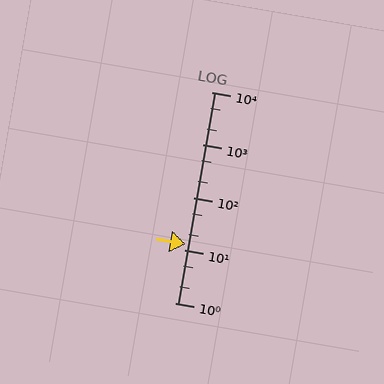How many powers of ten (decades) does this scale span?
The scale spans 4 decades, from 1 to 10000.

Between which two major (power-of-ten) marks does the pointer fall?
The pointer is between 10 and 100.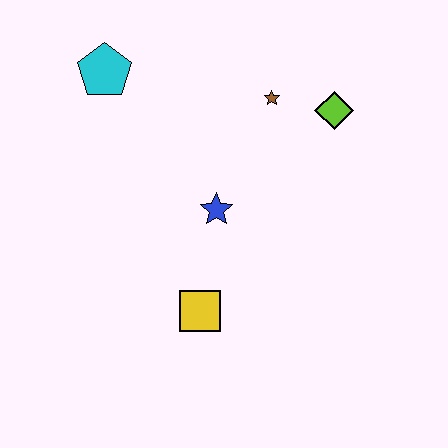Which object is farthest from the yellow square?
The cyan pentagon is farthest from the yellow square.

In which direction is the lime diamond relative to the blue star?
The lime diamond is to the right of the blue star.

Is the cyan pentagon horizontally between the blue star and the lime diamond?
No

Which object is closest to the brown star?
The lime diamond is closest to the brown star.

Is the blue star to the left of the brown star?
Yes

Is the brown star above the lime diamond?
Yes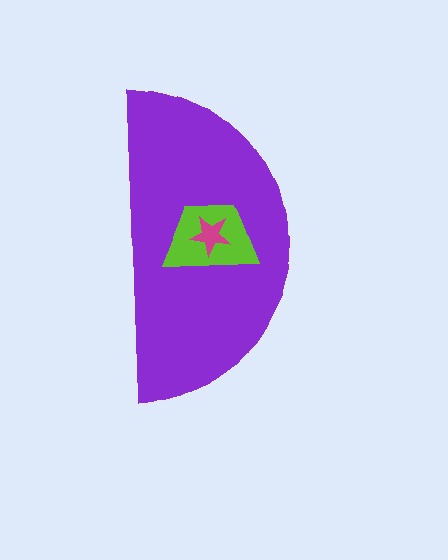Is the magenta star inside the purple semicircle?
Yes.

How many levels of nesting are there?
3.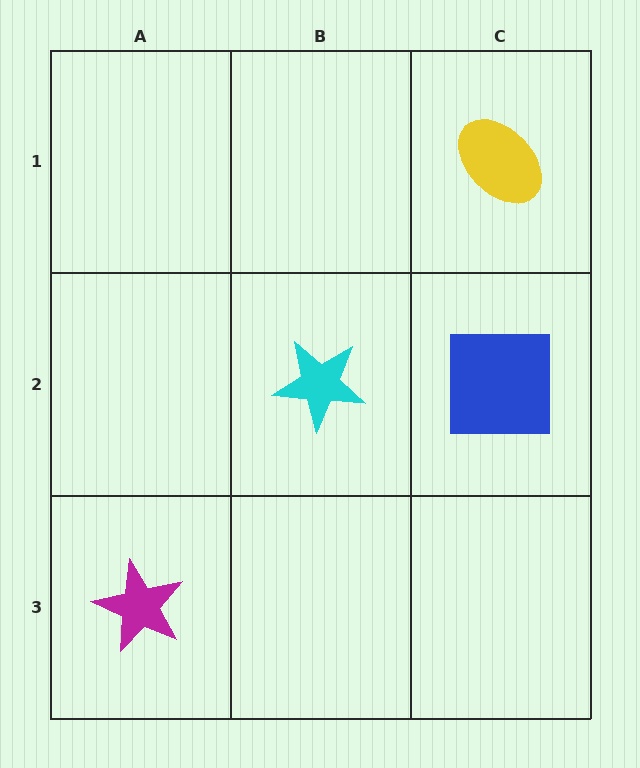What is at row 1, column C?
A yellow ellipse.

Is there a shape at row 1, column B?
No, that cell is empty.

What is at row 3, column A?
A magenta star.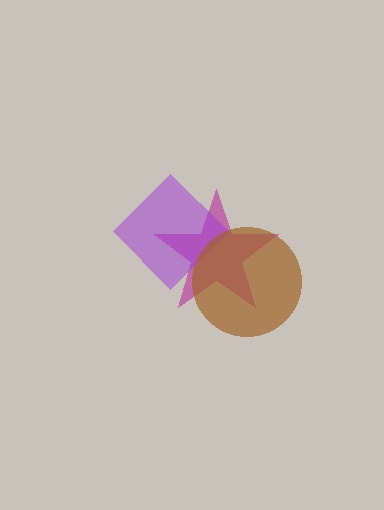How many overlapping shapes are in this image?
There are 3 overlapping shapes in the image.